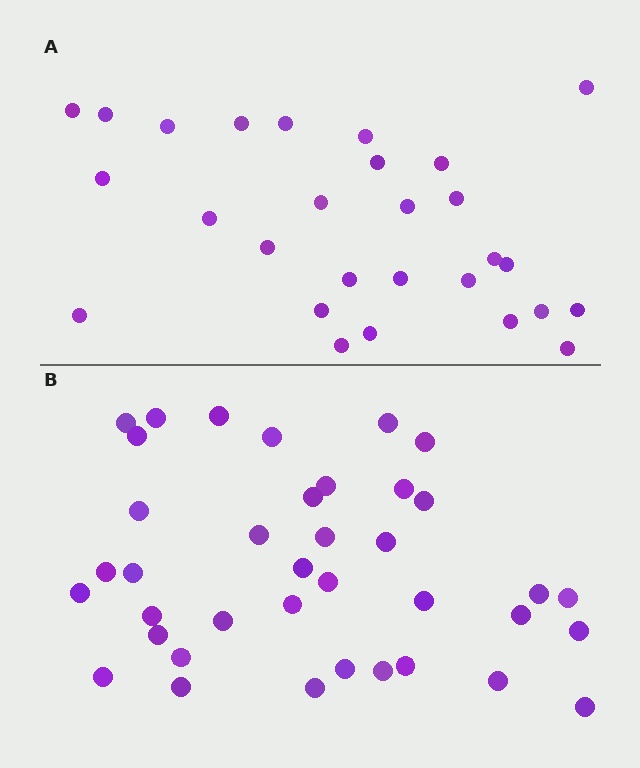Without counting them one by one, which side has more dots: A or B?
Region B (the bottom region) has more dots.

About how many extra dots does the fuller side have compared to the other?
Region B has roughly 10 or so more dots than region A.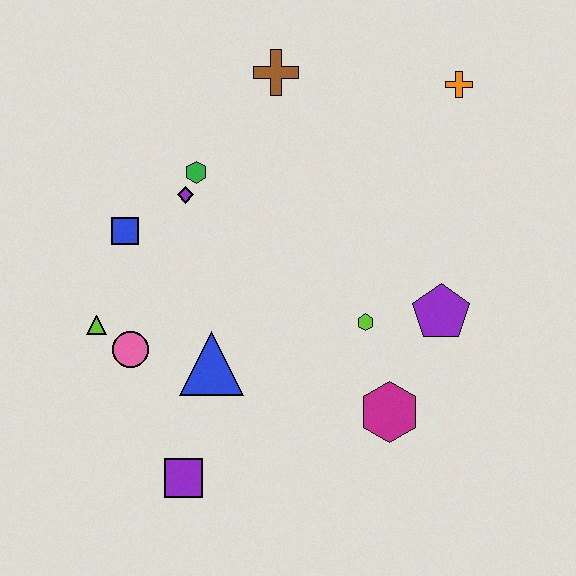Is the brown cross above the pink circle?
Yes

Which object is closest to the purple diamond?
The green hexagon is closest to the purple diamond.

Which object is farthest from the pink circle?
The orange cross is farthest from the pink circle.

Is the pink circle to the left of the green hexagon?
Yes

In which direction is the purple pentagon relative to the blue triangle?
The purple pentagon is to the right of the blue triangle.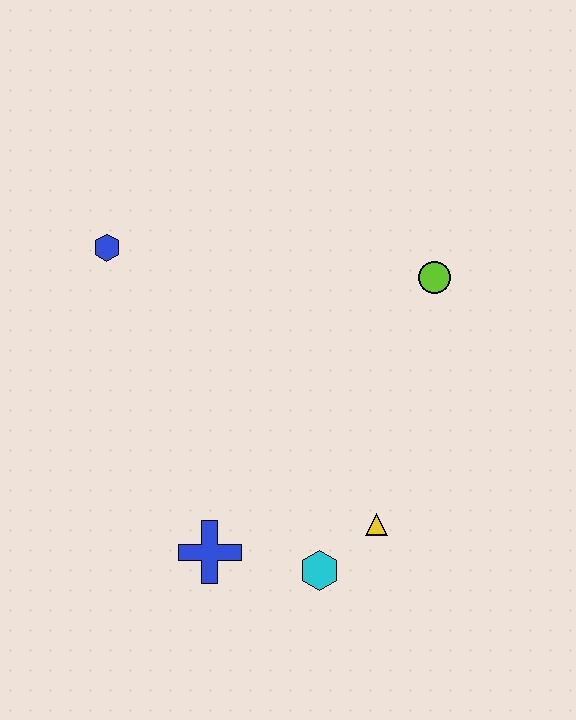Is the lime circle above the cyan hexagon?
Yes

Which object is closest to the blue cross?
The cyan hexagon is closest to the blue cross.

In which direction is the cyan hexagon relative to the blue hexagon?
The cyan hexagon is below the blue hexagon.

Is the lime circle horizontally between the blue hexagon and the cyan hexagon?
No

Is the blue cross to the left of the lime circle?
Yes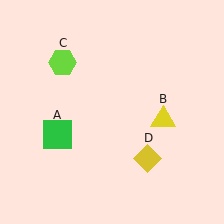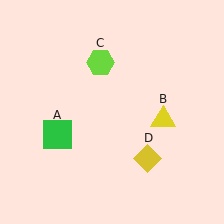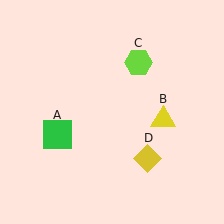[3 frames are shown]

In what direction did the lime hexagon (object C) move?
The lime hexagon (object C) moved right.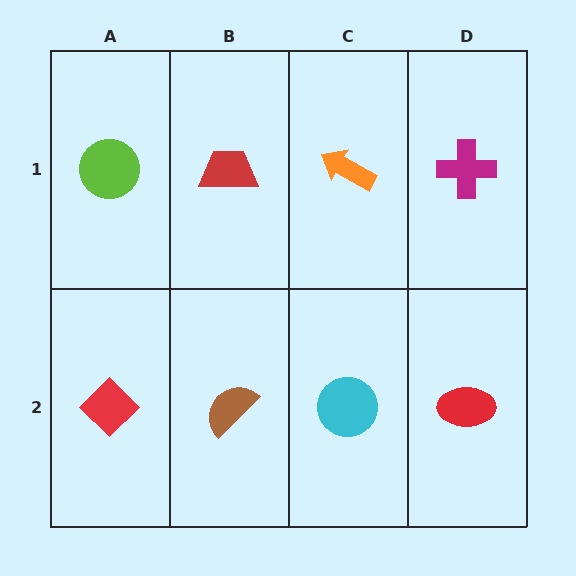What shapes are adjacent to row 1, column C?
A cyan circle (row 2, column C), a red trapezoid (row 1, column B), a magenta cross (row 1, column D).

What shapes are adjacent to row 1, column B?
A brown semicircle (row 2, column B), a lime circle (row 1, column A), an orange arrow (row 1, column C).